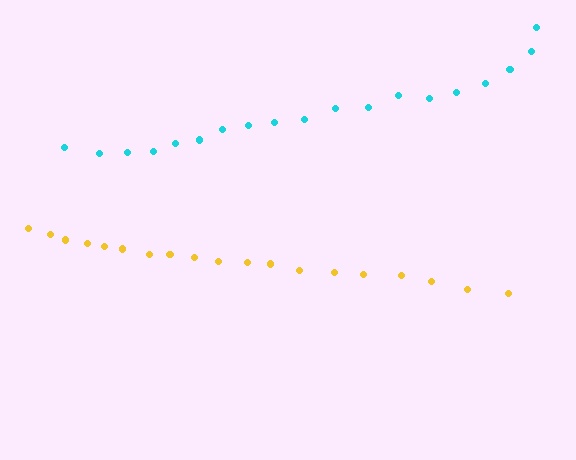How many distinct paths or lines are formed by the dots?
There are 2 distinct paths.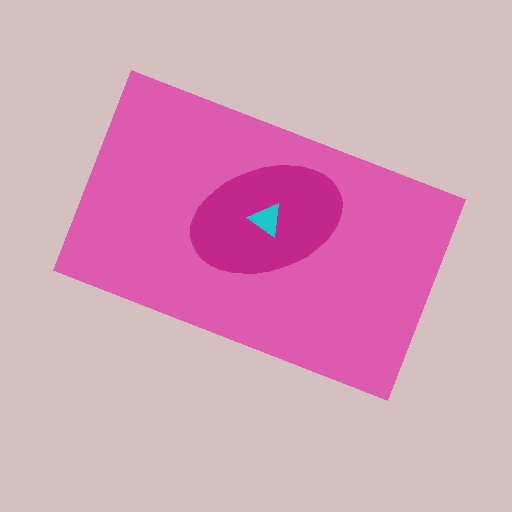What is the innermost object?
The cyan triangle.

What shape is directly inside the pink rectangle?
The magenta ellipse.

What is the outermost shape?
The pink rectangle.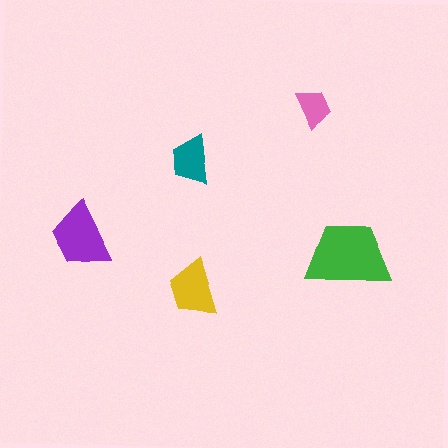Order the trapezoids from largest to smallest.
the green one, the purple one, the yellow one, the teal one, the pink one.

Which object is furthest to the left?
The purple trapezoid is leftmost.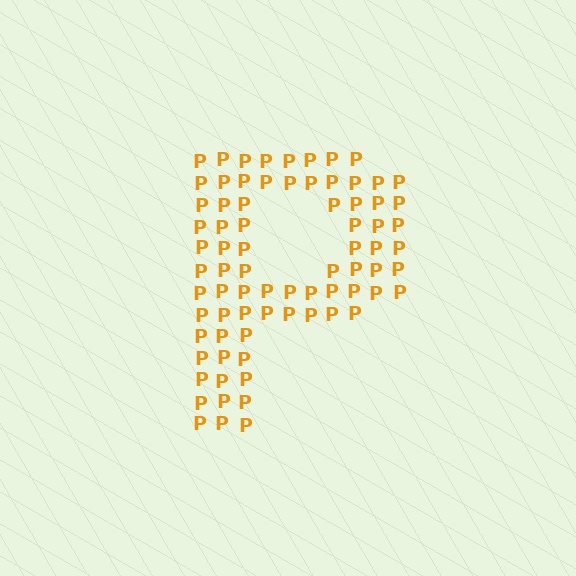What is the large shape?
The large shape is the letter P.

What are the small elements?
The small elements are letter P's.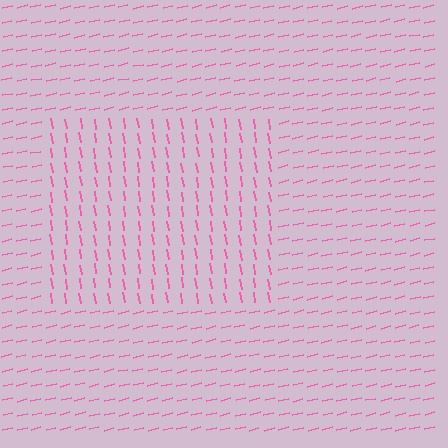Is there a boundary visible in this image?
Yes, there is a texture boundary formed by a change in line orientation.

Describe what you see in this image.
The image is filled with small pink line segments. A rectangle region in the image has lines oriented differently from the surrounding lines, creating a visible texture boundary.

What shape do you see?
I see a rectangle.